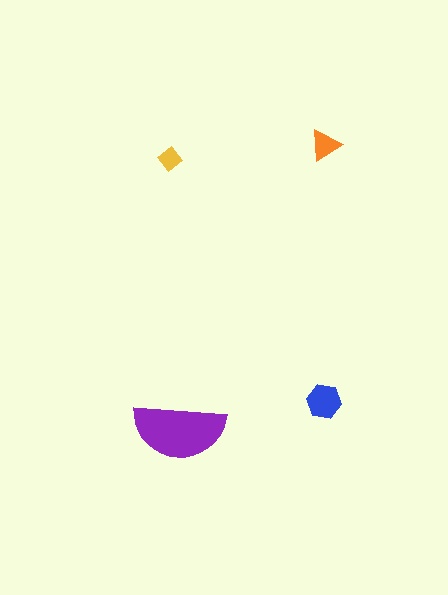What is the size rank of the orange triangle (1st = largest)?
3rd.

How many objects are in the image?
There are 4 objects in the image.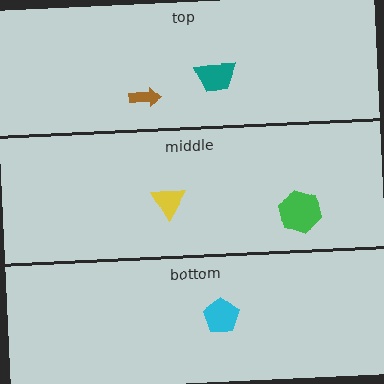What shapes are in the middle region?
The yellow triangle, the green hexagon.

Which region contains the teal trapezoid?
The top region.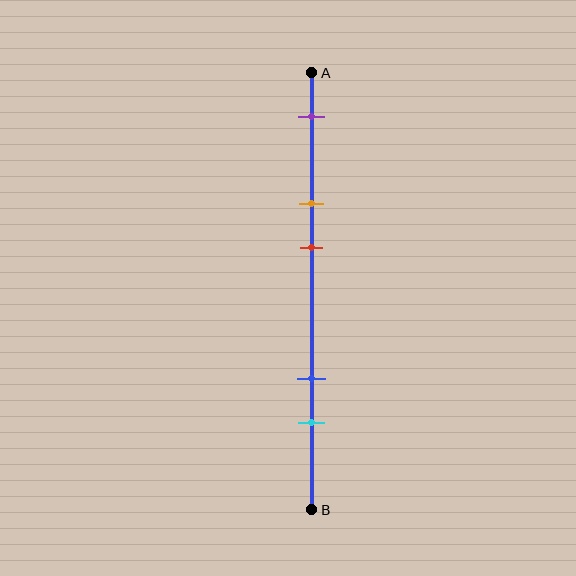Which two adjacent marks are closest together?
The orange and red marks are the closest adjacent pair.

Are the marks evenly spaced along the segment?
No, the marks are not evenly spaced.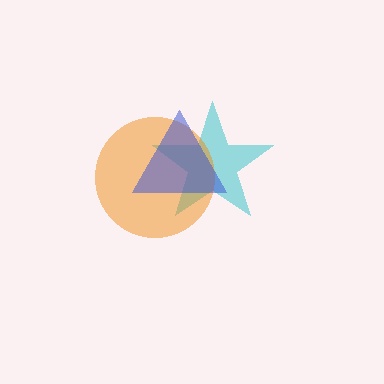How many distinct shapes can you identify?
There are 3 distinct shapes: a cyan star, an orange circle, a blue triangle.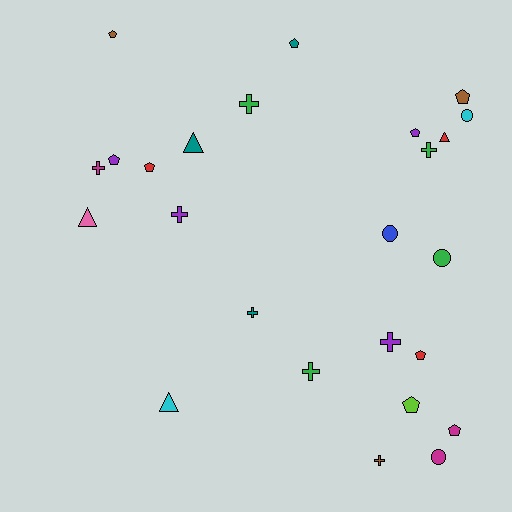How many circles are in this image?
There are 4 circles.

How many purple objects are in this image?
There are 4 purple objects.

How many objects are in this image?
There are 25 objects.